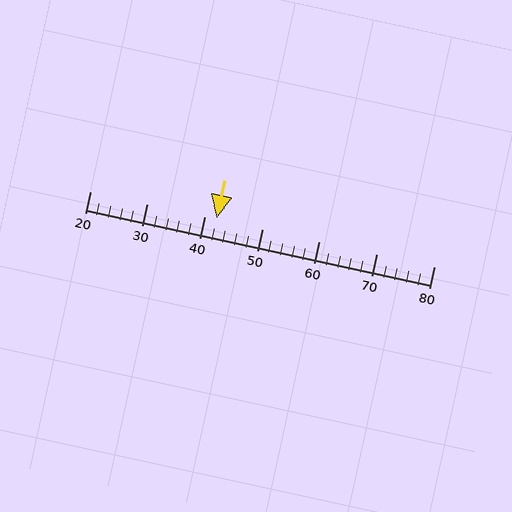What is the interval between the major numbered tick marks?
The major tick marks are spaced 10 units apart.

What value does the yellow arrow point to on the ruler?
The yellow arrow points to approximately 42.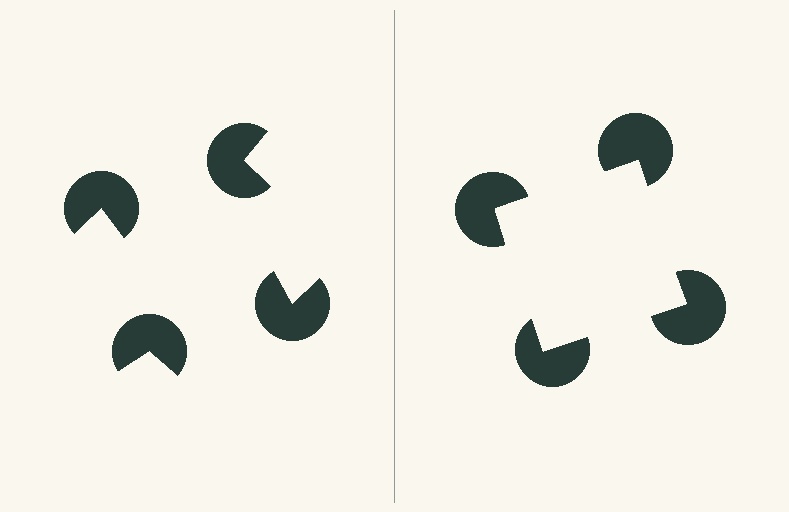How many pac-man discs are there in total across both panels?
8 — 4 on each side.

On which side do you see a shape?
An illusory square appears on the right side. On the left side the wedge cuts are rotated, so no coherent shape forms.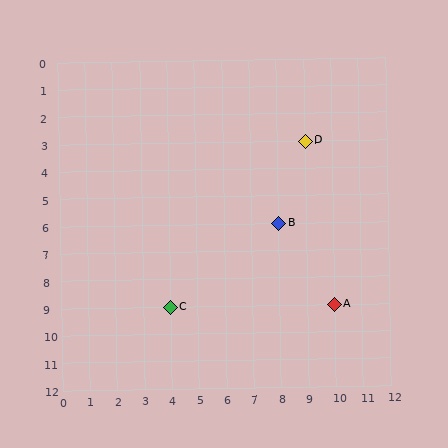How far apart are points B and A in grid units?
Points B and A are 2 columns and 3 rows apart (about 3.6 grid units diagonally).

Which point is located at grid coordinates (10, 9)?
Point A is at (10, 9).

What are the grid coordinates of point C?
Point C is at grid coordinates (4, 9).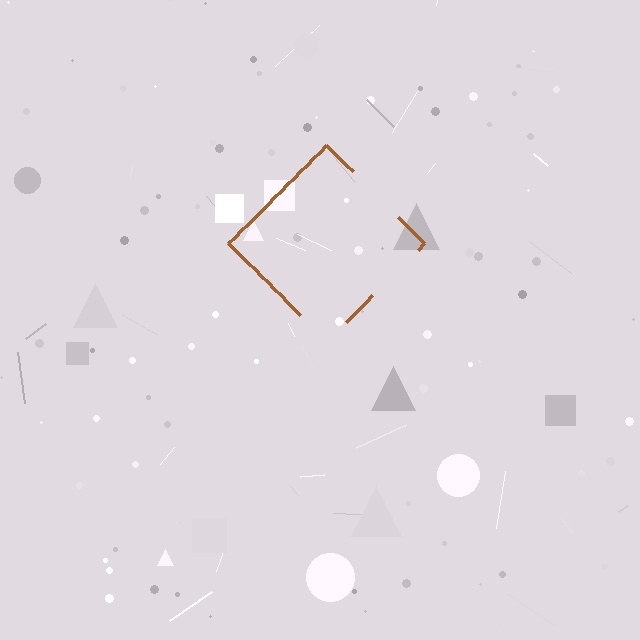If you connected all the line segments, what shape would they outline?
They would outline a diamond.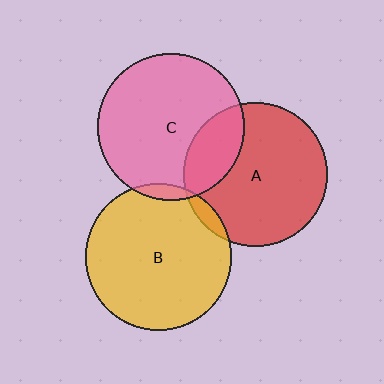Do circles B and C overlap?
Yes.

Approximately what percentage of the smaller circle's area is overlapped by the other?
Approximately 5%.